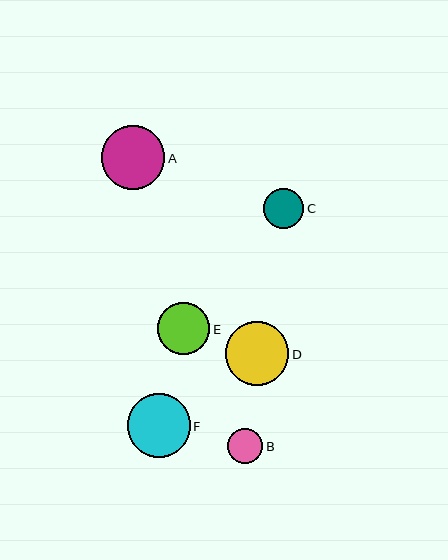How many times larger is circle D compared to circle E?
Circle D is approximately 1.2 times the size of circle E.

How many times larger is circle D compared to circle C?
Circle D is approximately 1.6 times the size of circle C.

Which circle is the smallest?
Circle B is the smallest with a size of approximately 35 pixels.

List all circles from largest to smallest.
From largest to smallest: D, F, A, E, C, B.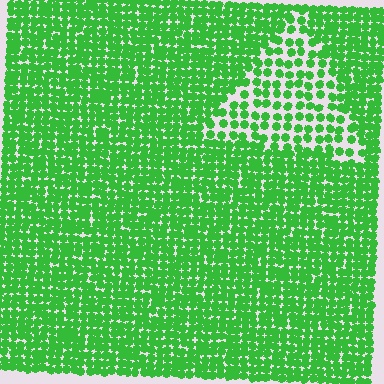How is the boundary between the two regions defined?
The boundary is defined by a change in element density (approximately 1.9x ratio). All elements are the same color, size, and shape.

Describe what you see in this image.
The image contains small green elements arranged at two different densities. A triangle-shaped region is visible where the elements are less densely packed than the surrounding area.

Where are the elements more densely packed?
The elements are more densely packed outside the triangle boundary.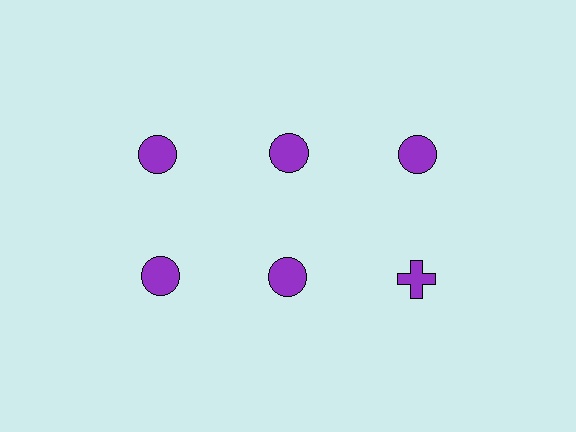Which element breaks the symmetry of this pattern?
The purple cross in the second row, center column breaks the symmetry. All other shapes are purple circles.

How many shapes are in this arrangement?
There are 6 shapes arranged in a grid pattern.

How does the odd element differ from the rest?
It has a different shape: cross instead of circle.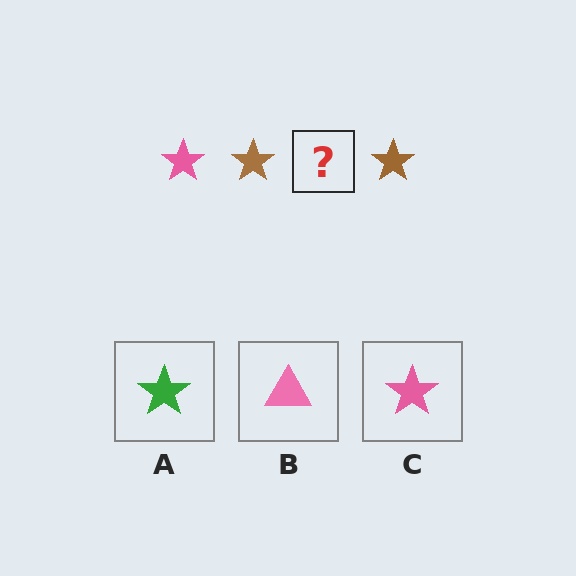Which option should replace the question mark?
Option C.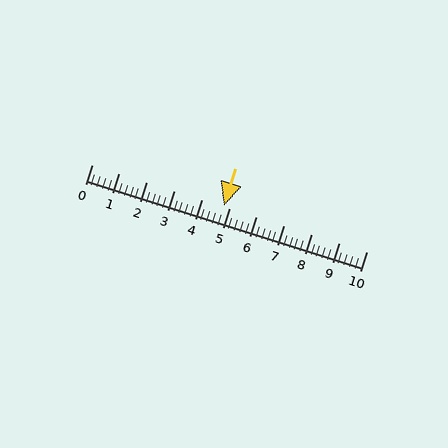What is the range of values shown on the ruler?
The ruler shows values from 0 to 10.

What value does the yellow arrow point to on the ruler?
The yellow arrow points to approximately 4.8.